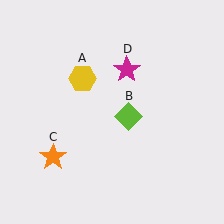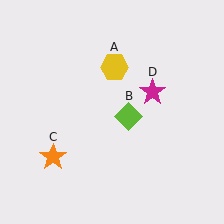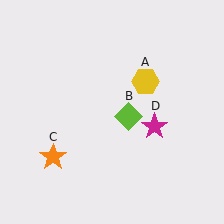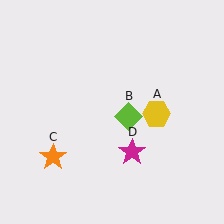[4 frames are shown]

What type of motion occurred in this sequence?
The yellow hexagon (object A), magenta star (object D) rotated clockwise around the center of the scene.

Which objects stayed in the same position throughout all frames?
Lime diamond (object B) and orange star (object C) remained stationary.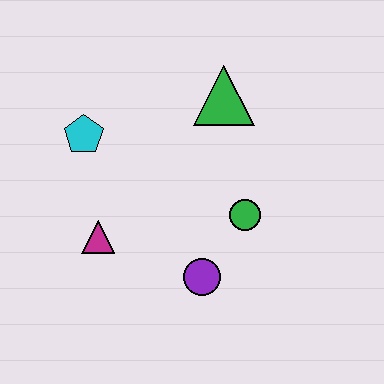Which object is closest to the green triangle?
The green circle is closest to the green triangle.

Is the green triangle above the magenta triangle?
Yes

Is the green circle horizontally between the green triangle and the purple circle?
No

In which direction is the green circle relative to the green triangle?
The green circle is below the green triangle.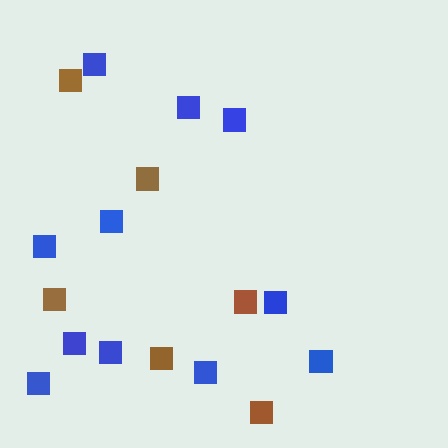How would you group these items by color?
There are 2 groups: one group of blue squares (11) and one group of brown squares (6).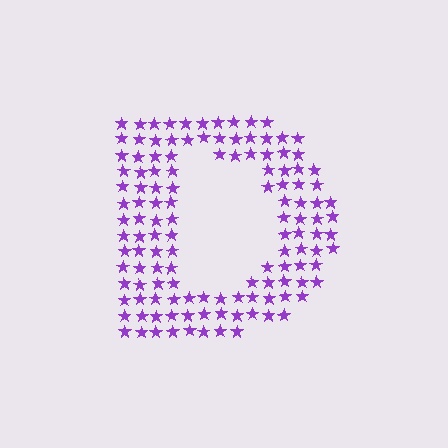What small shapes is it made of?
It is made of small stars.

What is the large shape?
The large shape is the letter D.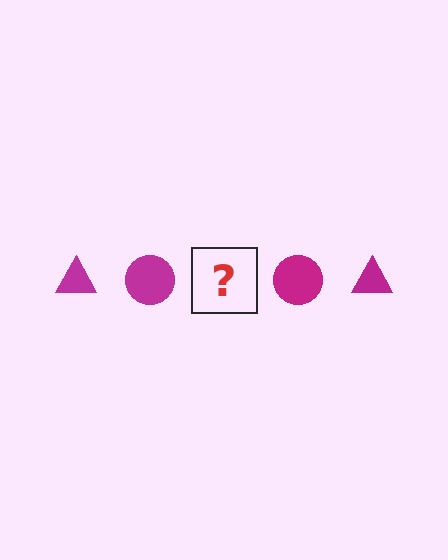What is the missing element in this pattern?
The missing element is a magenta triangle.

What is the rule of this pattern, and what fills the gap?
The rule is that the pattern cycles through triangle, circle shapes in magenta. The gap should be filled with a magenta triangle.